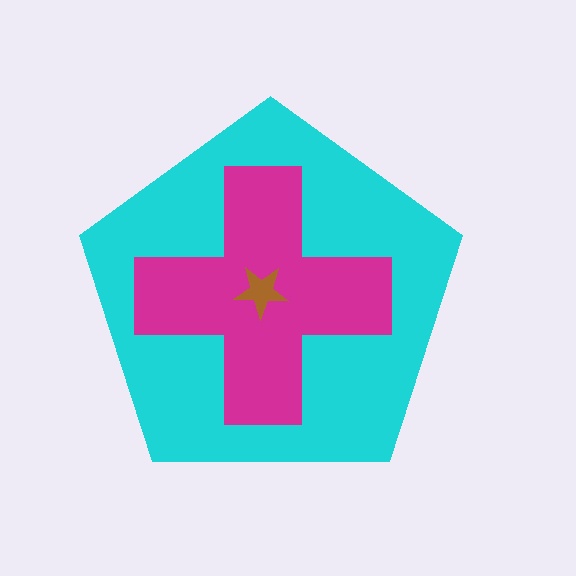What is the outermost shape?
The cyan pentagon.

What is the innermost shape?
The brown star.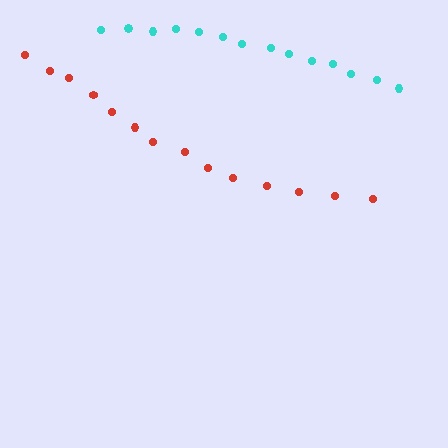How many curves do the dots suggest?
There are 2 distinct paths.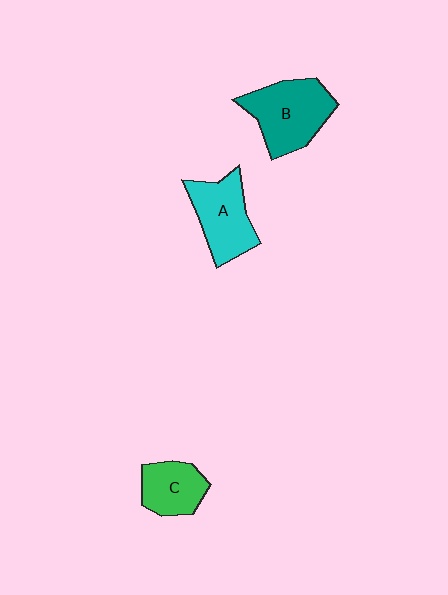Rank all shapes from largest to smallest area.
From largest to smallest: B (teal), A (cyan), C (green).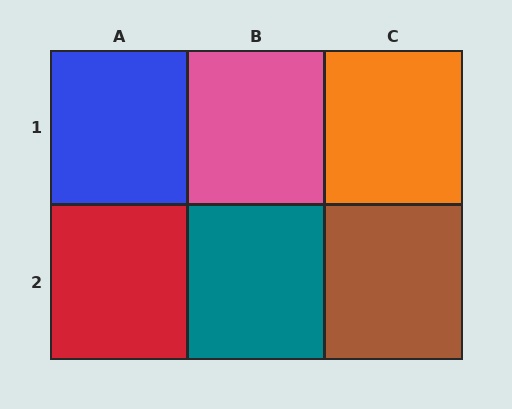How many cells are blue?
1 cell is blue.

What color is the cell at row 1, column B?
Pink.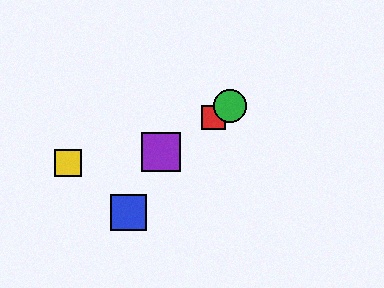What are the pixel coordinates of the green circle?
The green circle is at (230, 106).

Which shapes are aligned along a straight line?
The red square, the green circle, the purple square are aligned along a straight line.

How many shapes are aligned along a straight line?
3 shapes (the red square, the green circle, the purple square) are aligned along a straight line.